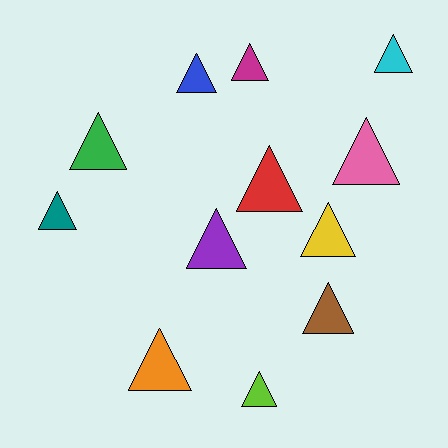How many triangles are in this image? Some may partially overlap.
There are 12 triangles.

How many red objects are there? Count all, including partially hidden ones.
There is 1 red object.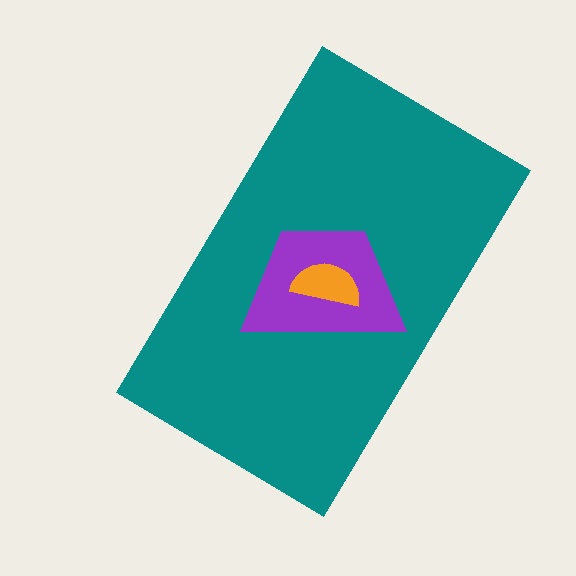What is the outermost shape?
The teal rectangle.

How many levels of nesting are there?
3.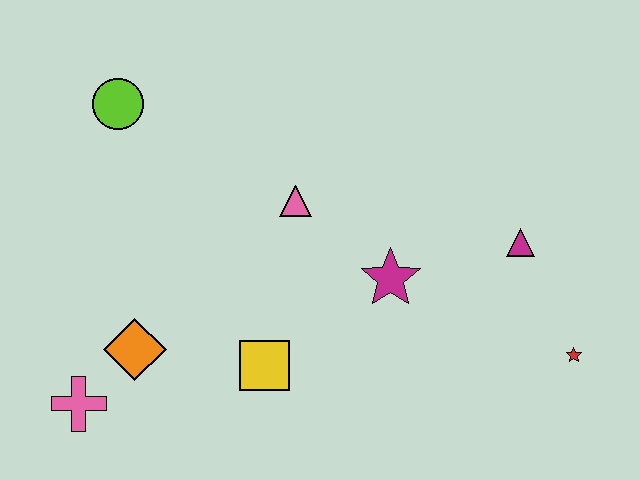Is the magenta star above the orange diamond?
Yes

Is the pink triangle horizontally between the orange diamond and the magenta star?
Yes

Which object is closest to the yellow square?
The orange diamond is closest to the yellow square.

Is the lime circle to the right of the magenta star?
No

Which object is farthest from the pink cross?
The red star is farthest from the pink cross.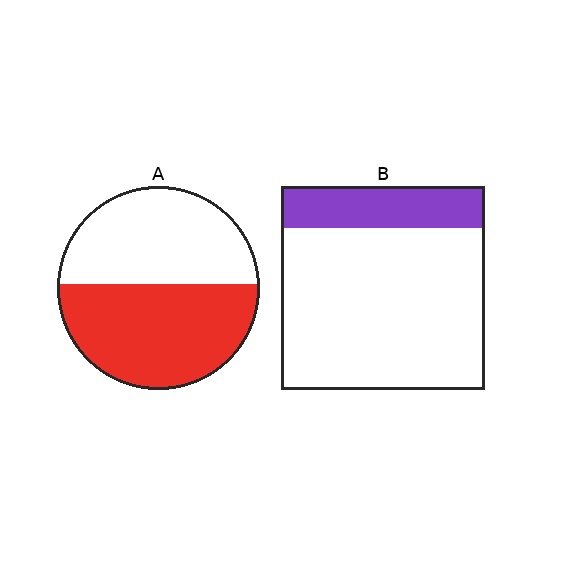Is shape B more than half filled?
No.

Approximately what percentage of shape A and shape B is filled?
A is approximately 50% and B is approximately 20%.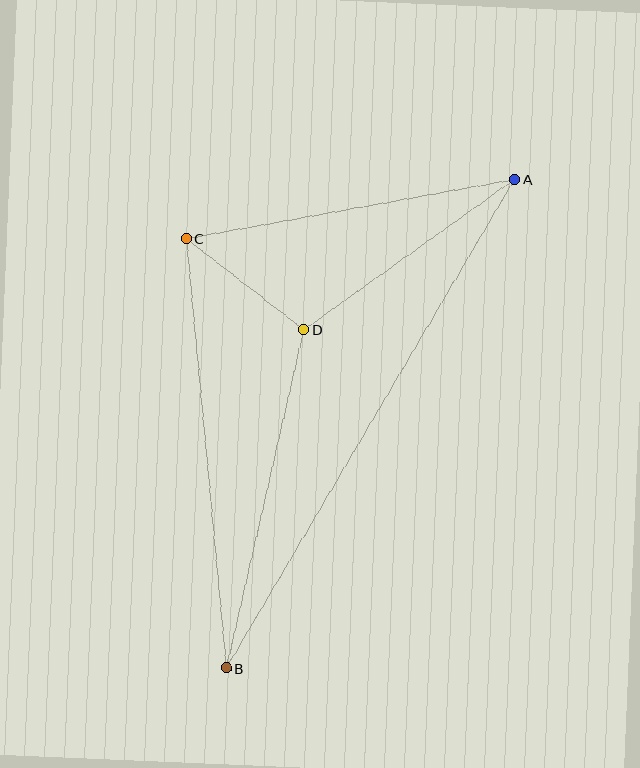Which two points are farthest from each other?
Points A and B are farthest from each other.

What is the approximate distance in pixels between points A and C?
The distance between A and C is approximately 334 pixels.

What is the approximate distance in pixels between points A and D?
The distance between A and D is approximately 258 pixels.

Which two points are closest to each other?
Points C and D are closest to each other.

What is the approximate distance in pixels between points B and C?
The distance between B and C is approximately 431 pixels.